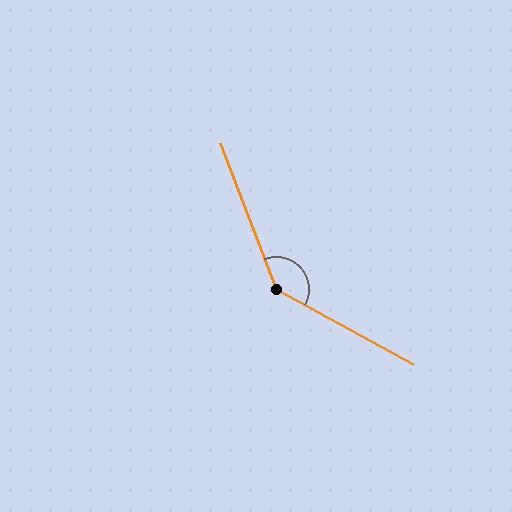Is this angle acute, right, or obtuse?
It is obtuse.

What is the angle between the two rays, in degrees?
Approximately 140 degrees.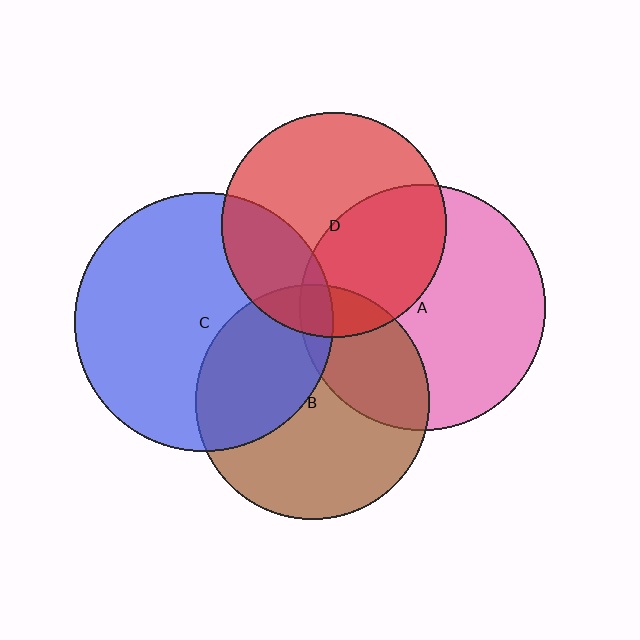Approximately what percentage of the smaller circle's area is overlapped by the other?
Approximately 5%.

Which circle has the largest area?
Circle C (blue).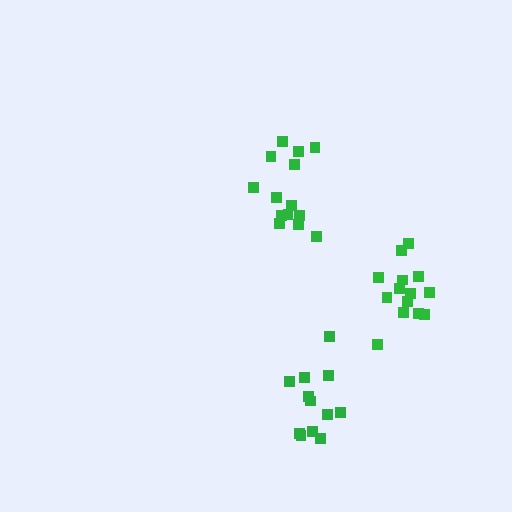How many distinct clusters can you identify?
There are 3 distinct clusters.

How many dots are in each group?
Group 1: 12 dots, Group 2: 14 dots, Group 3: 14 dots (40 total).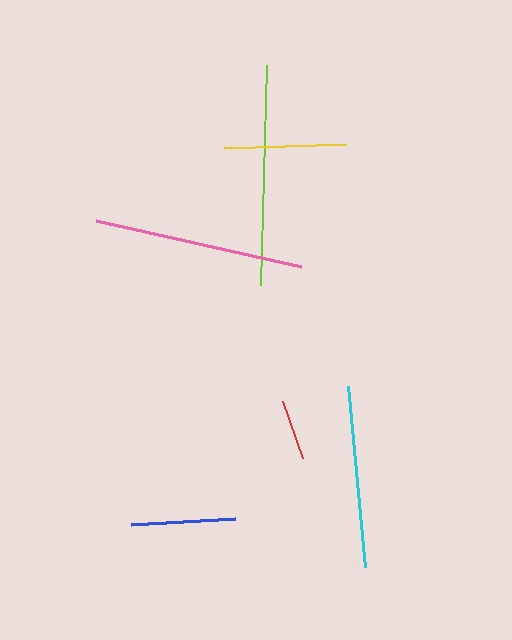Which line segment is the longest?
The lime line is the longest at approximately 219 pixels.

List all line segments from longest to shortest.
From longest to shortest: lime, pink, cyan, yellow, blue, red.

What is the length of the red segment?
The red segment is approximately 60 pixels long.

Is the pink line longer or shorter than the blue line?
The pink line is longer than the blue line.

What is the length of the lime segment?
The lime segment is approximately 219 pixels long.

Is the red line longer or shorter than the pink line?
The pink line is longer than the red line.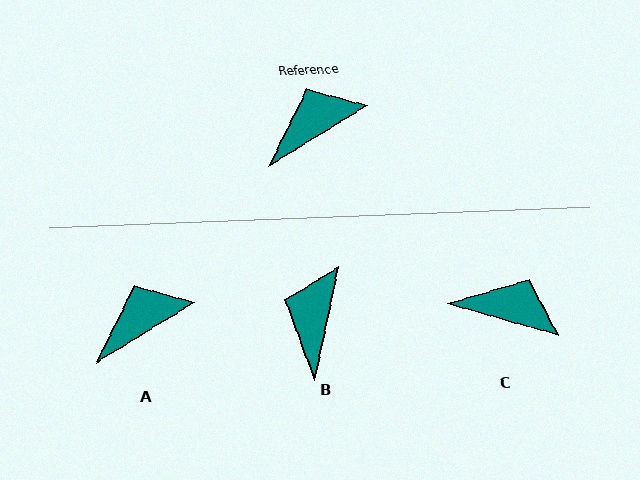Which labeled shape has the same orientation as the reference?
A.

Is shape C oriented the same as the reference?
No, it is off by about 48 degrees.